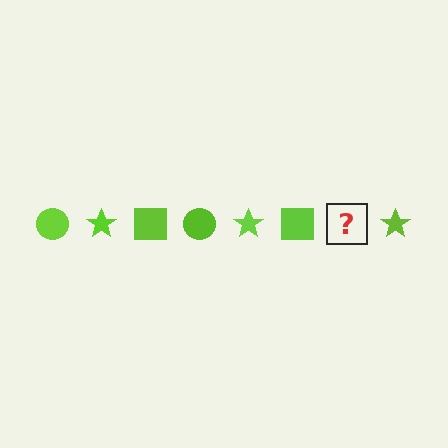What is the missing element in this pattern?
The missing element is a lime circle.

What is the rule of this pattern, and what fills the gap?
The rule is that the pattern cycles through circle, star, square shapes in lime. The gap should be filled with a lime circle.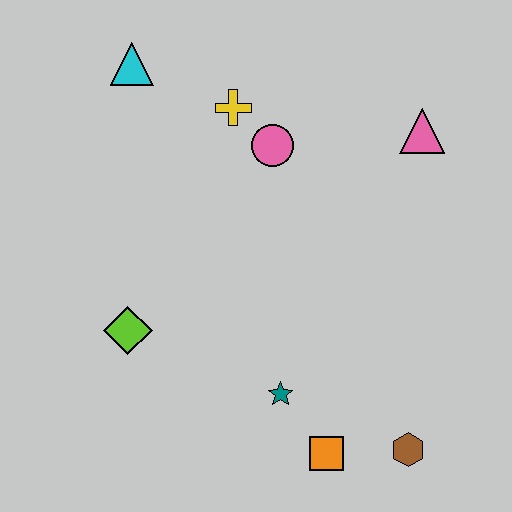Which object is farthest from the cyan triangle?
The brown hexagon is farthest from the cyan triangle.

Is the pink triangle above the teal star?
Yes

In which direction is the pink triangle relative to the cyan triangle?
The pink triangle is to the right of the cyan triangle.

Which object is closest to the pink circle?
The yellow cross is closest to the pink circle.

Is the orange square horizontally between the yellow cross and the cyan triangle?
No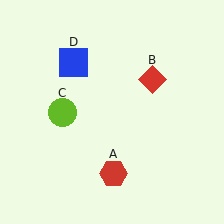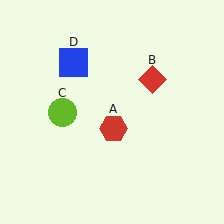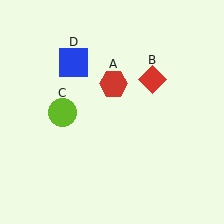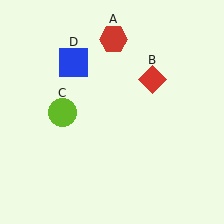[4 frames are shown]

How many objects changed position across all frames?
1 object changed position: red hexagon (object A).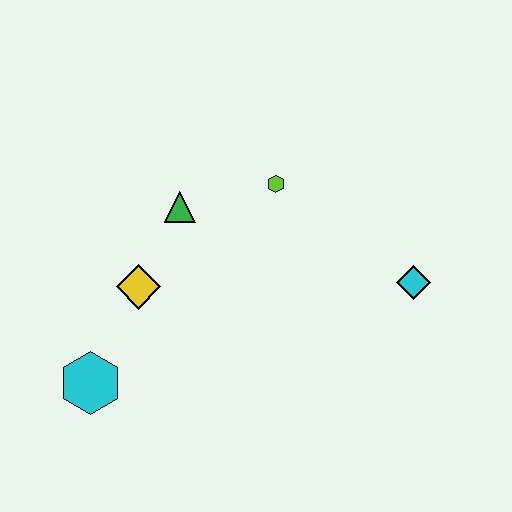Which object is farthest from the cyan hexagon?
The cyan diamond is farthest from the cyan hexagon.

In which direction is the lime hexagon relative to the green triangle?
The lime hexagon is to the right of the green triangle.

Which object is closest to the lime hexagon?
The green triangle is closest to the lime hexagon.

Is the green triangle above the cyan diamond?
Yes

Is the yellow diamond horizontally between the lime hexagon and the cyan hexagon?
Yes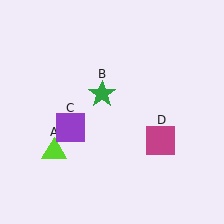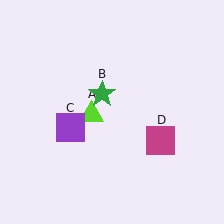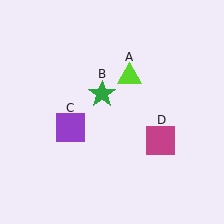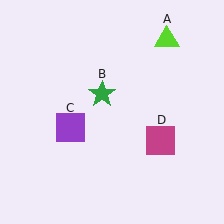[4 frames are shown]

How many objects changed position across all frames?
1 object changed position: lime triangle (object A).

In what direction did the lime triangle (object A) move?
The lime triangle (object A) moved up and to the right.